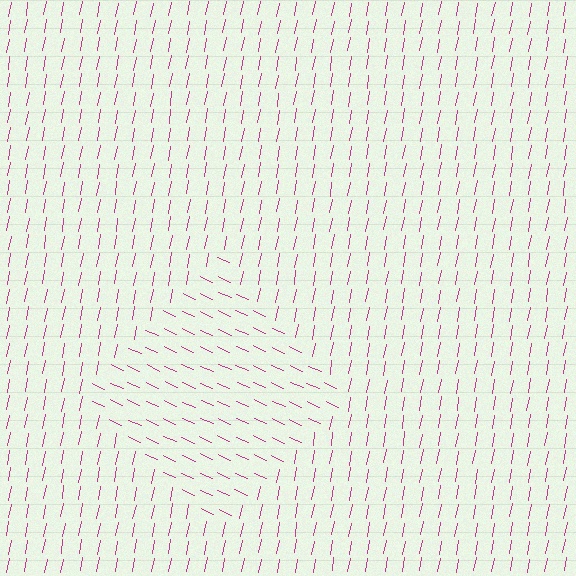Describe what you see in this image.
The image is filled with small magenta line segments. A diamond region in the image has lines oriented differently from the surrounding lines, creating a visible texture boundary.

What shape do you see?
I see a diamond.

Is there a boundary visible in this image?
Yes, there is a texture boundary formed by a change in line orientation.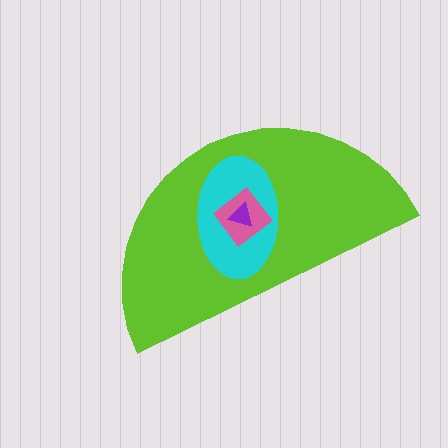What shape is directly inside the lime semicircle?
The cyan ellipse.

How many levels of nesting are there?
4.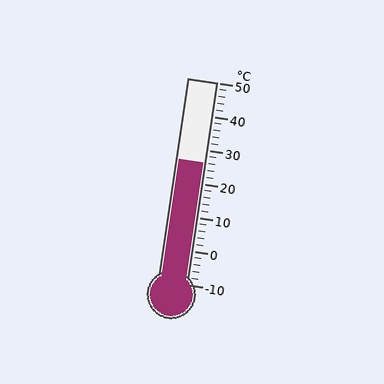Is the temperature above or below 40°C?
The temperature is below 40°C.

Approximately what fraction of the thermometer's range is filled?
The thermometer is filled to approximately 60% of its range.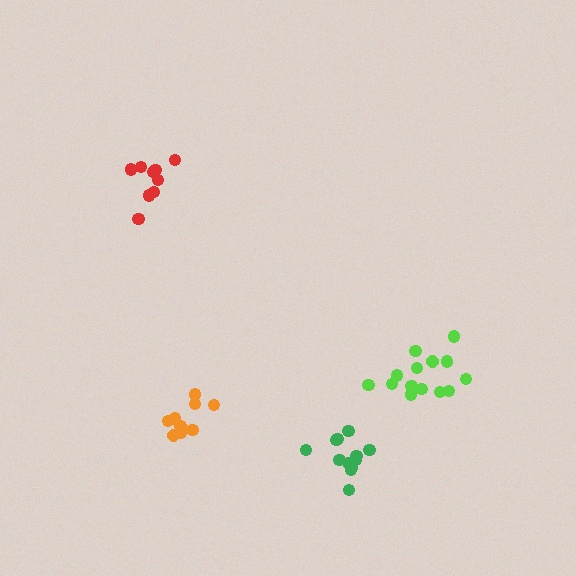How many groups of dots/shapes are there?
There are 4 groups.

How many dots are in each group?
Group 1: 13 dots, Group 2: 9 dots, Group 3: 9 dots, Group 4: 14 dots (45 total).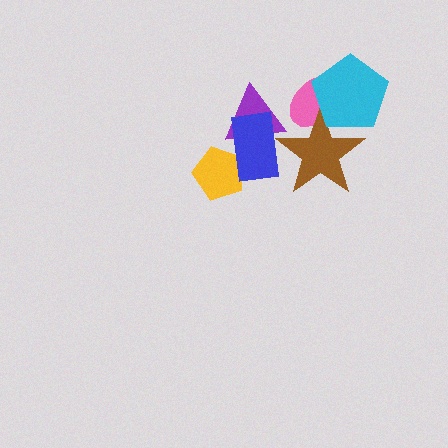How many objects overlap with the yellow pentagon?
1 object overlaps with the yellow pentagon.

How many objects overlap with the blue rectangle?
3 objects overlap with the blue rectangle.